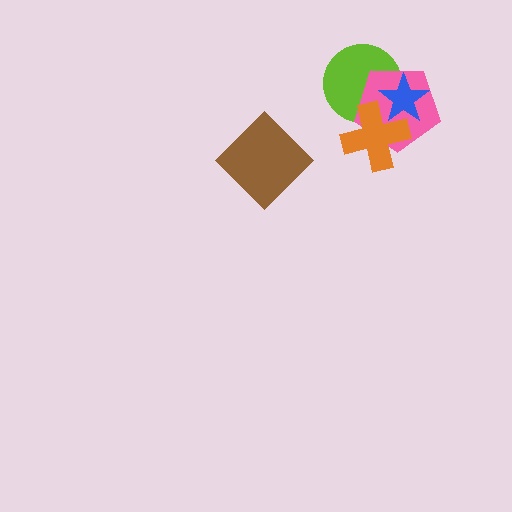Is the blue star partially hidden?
Yes, it is partially covered by another shape.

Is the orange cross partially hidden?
No, no other shape covers it.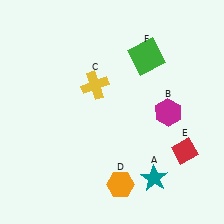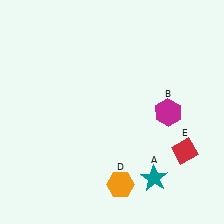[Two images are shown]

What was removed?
The green square (F), the yellow cross (C) were removed in Image 2.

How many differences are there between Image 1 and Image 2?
There are 2 differences between the two images.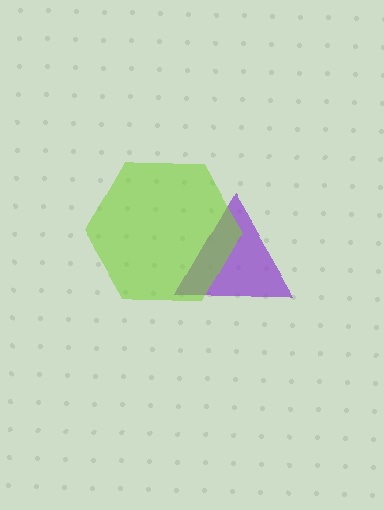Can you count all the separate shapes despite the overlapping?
Yes, there are 2 separate shapes.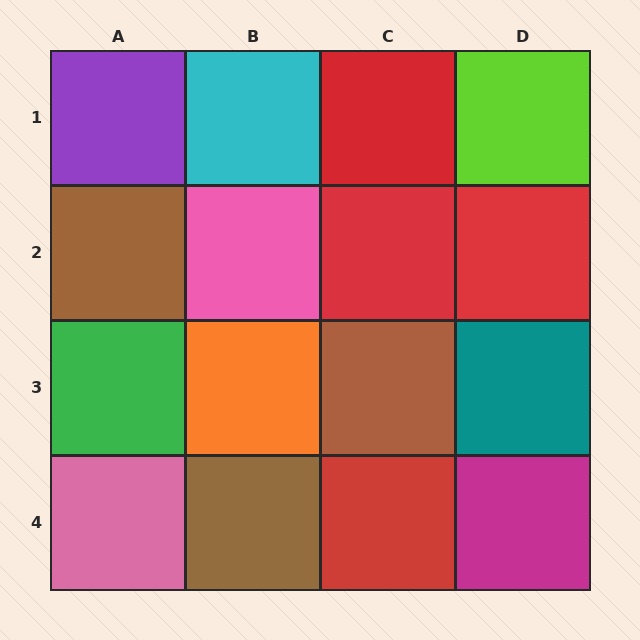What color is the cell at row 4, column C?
Red.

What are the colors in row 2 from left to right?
Brown, pink, red, red.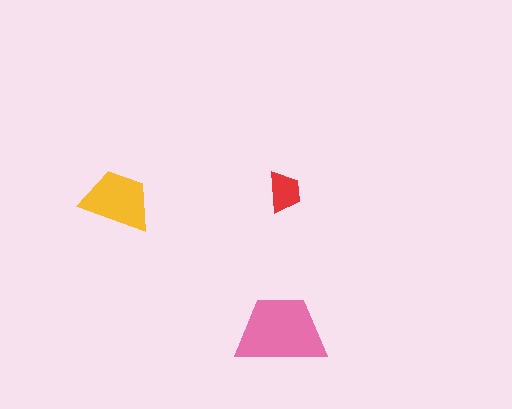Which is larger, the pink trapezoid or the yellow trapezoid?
The pink one.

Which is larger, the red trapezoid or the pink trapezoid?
The pink one.